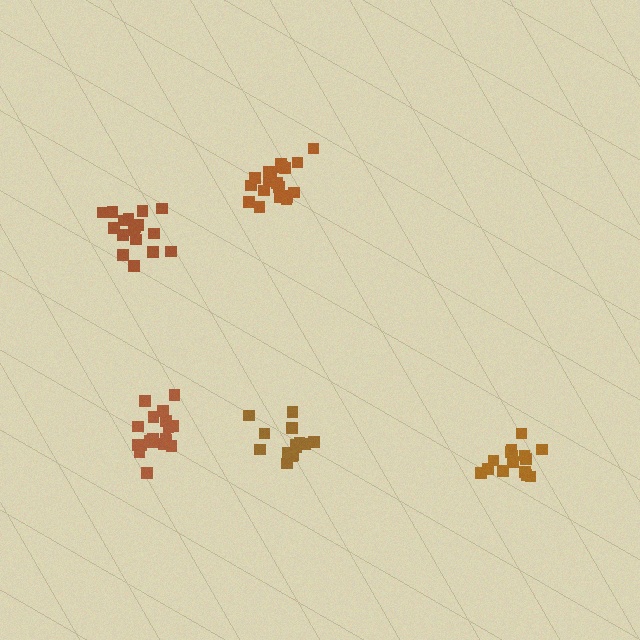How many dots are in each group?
Group 1: 19 dots, Group 2: 17 dots, Group 3: 21 dots, Group 4: 15 dots, Group 5: 15 dots (87 total).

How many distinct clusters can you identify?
There are 5 distinct clusters.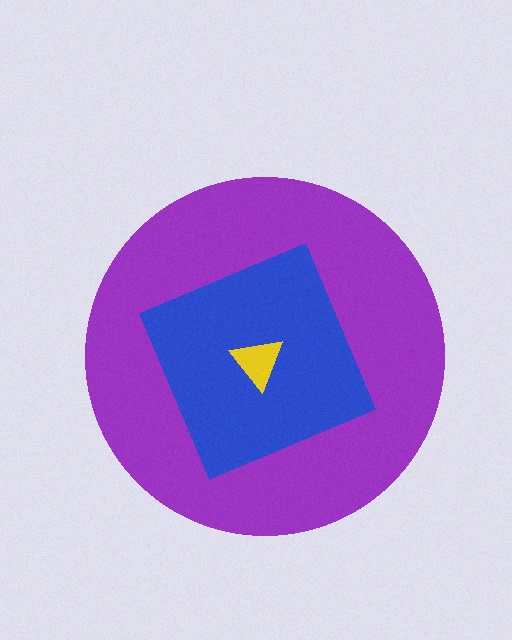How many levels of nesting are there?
3.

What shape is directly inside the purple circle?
The blue diamond.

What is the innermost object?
The yellow triangle.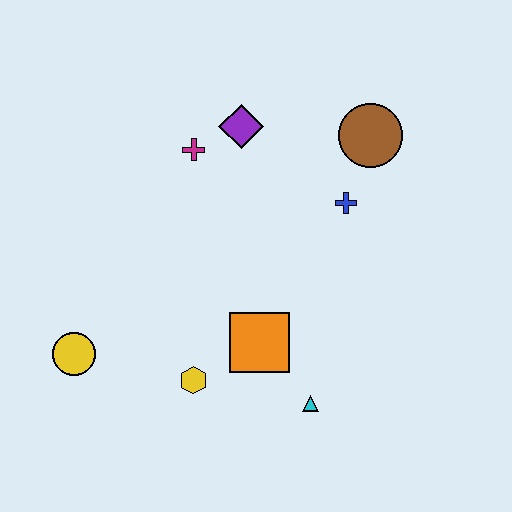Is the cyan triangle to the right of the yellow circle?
Yes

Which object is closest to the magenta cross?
The purple diamond is closest to the magenta cross.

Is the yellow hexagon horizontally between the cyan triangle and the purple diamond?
No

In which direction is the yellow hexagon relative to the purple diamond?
The yellow hexagon is below the purple diamond.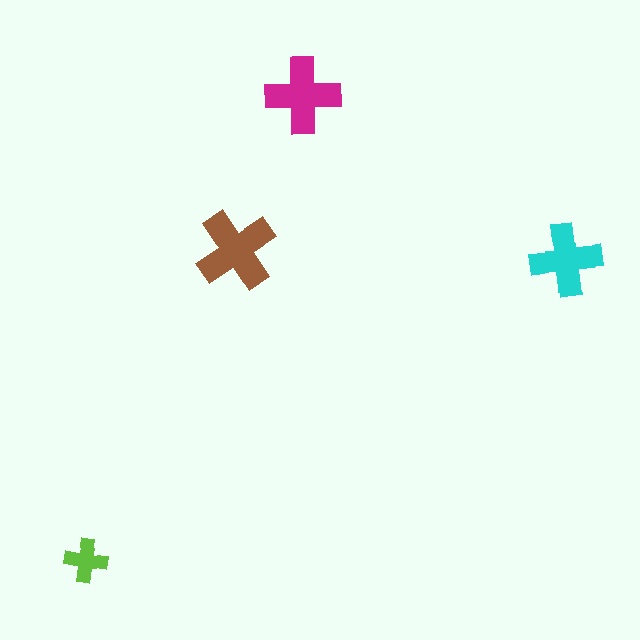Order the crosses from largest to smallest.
the brown one, the magenta one, the cyan one, the lime one.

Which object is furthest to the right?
The cyan cross is rightmost.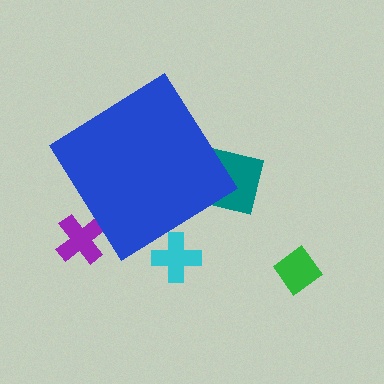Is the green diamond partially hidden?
No, the green diamond is fully visible.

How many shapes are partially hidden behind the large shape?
3 shapes are partially hidden.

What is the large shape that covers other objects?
A blue diamond.